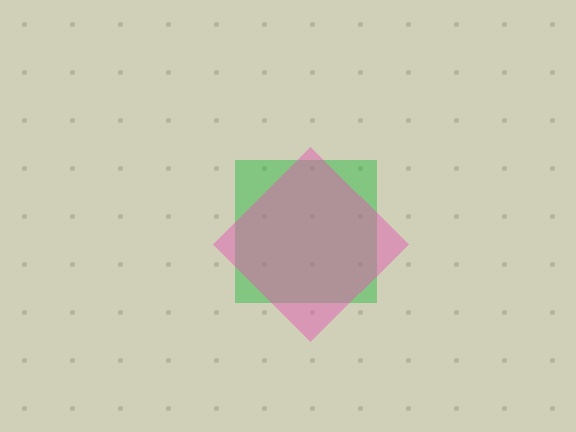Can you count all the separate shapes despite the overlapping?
Yes, there are 2 separate shapes.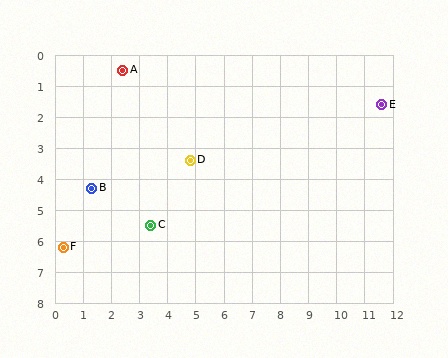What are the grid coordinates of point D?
Point D is at approximately (4.8, 3.4).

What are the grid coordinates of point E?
Point E is at approximately (11.6, 1.6).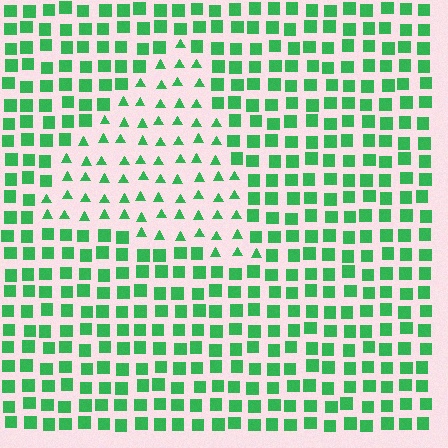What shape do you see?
I see a triangle.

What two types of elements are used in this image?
The image uses triangles inside the triangle region and squares outside it.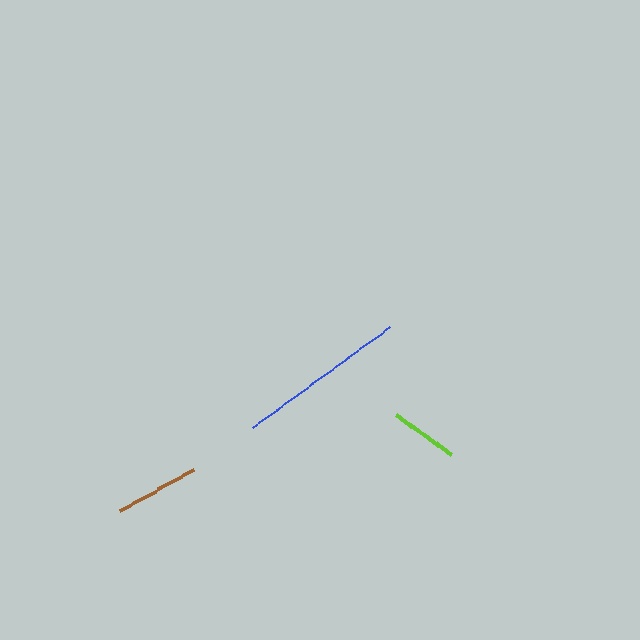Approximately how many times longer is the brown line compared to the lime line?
The brown line is approximately 1.2 times the length of the lime line.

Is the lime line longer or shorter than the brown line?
The brown line is longer than the lime line.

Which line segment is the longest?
The blue line is the longest at approximately 171 pixels.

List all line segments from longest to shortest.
From longest to shortest: blue, brown, lime.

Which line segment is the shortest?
The lime line is the shortest at approximately 69 pixels.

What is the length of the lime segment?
The lime segment is approximately 69 pixels long.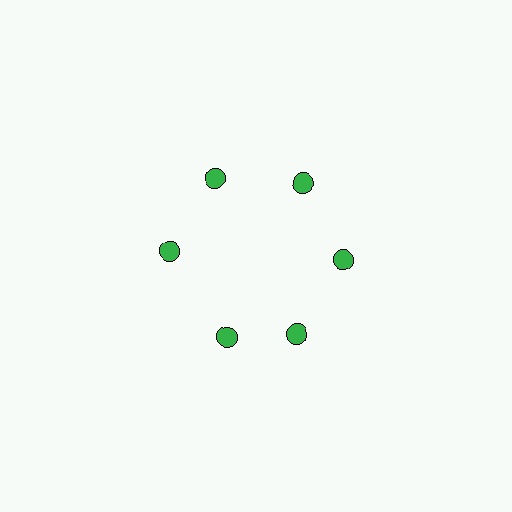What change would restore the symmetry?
The symmetry would be restored by rotating it back into even spacing with its neighbors so that all 6 circles sit at equal angles and equal distance from the center.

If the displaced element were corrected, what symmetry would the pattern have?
It would have 6-fold rotational symmetry — the pattern would map onto itself every 60 degrees.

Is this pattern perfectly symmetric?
No. The 6 green circles are arranged in a ring, but one element near the 7 o'clock position is rotated out of alignment along the ring, breaking the 6-fold rotational symmetry.